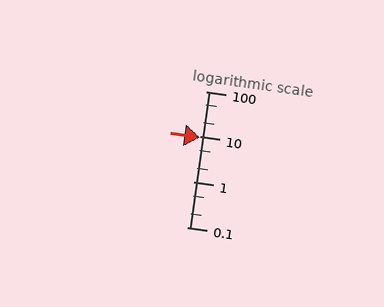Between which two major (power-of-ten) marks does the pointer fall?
The pointer is between 1 and 10.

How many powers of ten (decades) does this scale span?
The scale spans 3 decades, from 0.1 to 100.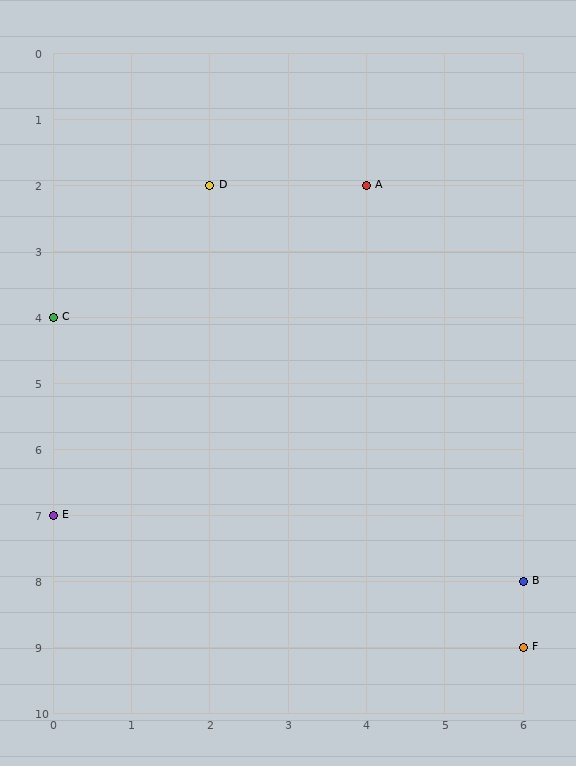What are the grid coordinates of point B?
Point B is at grid coordinates (6, 8).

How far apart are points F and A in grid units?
Points F and A are 2 columns and 7 rows apart (about 7.3 grid units diagonally).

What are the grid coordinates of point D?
Point D is at grid coordinates (2, 2).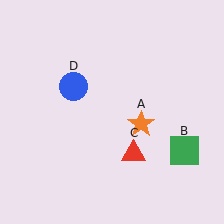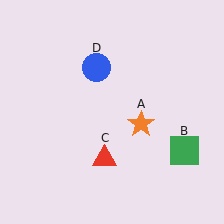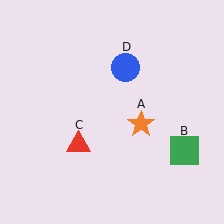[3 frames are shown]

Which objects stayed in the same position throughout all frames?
Orange star (object A) and green square (object B) remained stationary.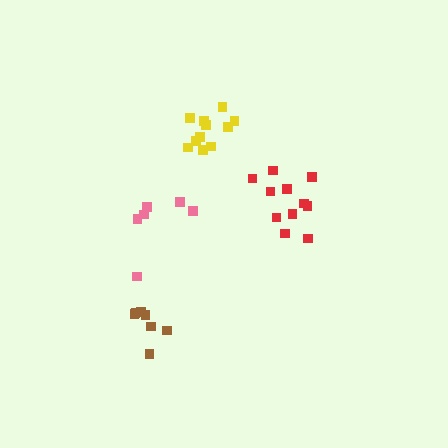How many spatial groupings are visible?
There are 4 spatial groupings.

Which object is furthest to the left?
The pink cluster is leftmost.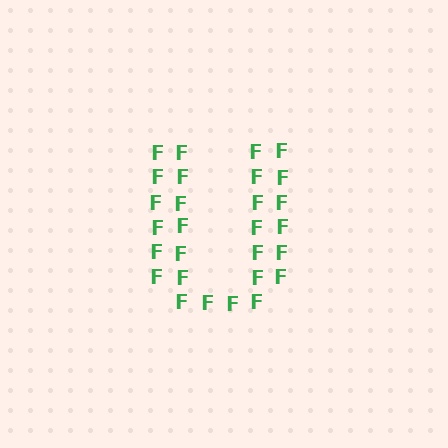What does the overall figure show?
The overall figure shows the letter U.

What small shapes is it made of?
It is made of small letter F's.